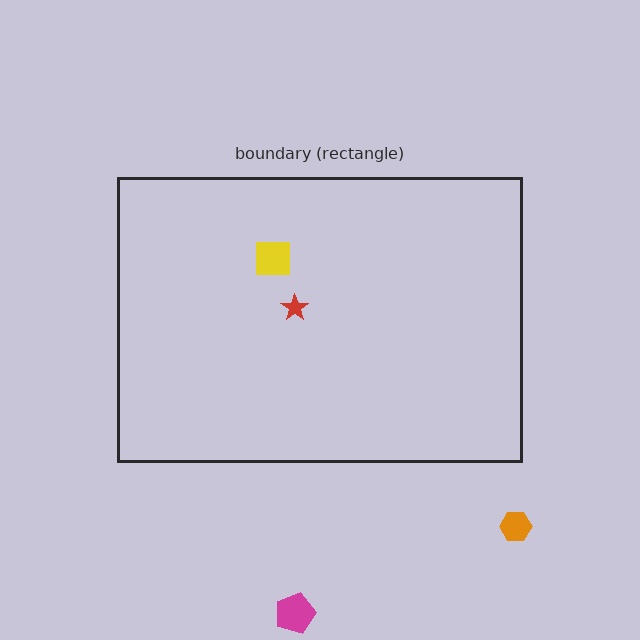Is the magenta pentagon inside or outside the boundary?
Outside.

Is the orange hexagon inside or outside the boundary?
Outside.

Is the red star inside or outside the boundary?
Inside.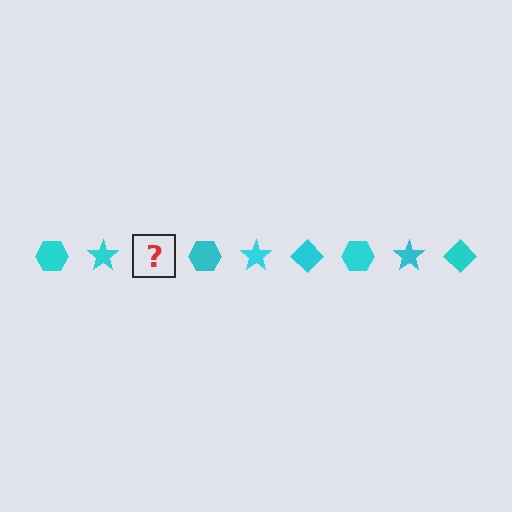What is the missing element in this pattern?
The missing element is a cyan diamond.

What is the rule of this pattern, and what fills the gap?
The rule is that the pattern cycles through hexagon, star, diamond shapes in cyan. The gap should be filled with a cyan diamond.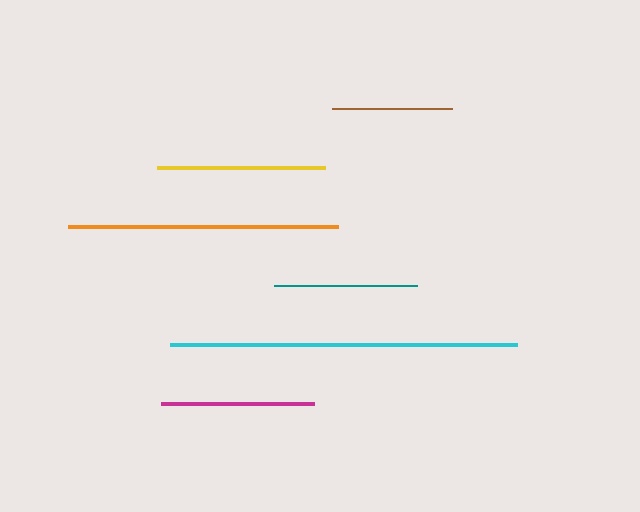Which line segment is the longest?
The cyan line is the longest at approximately 347 pixels.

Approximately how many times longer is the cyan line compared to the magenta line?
The cyan line is approximately 2.3 times the length of the magenta line.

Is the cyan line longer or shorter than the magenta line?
The cyan line is longer than the magenta line.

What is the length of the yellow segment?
The yellow segment is approximately 167 pixels long.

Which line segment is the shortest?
The brown line is the shortest at approximately 120 pixels.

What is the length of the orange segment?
The orange segment is approximately 270 pixels long.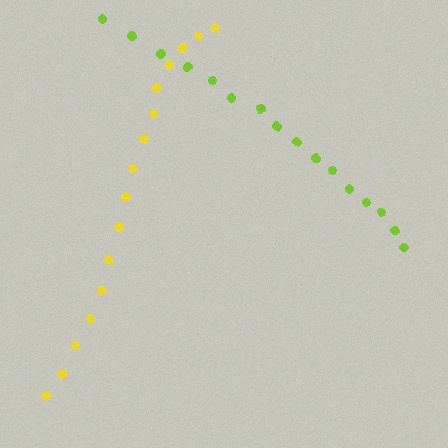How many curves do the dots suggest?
There are 2 distinct paths.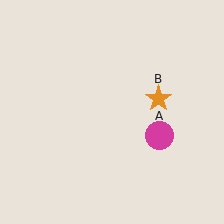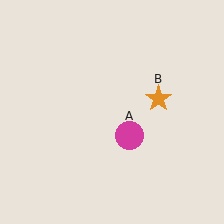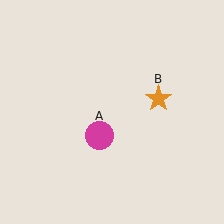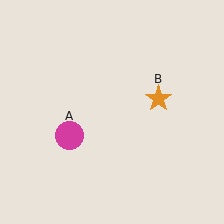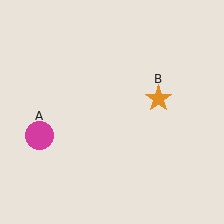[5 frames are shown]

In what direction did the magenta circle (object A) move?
The magenta circle (object A) moved left.